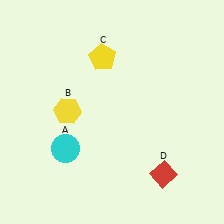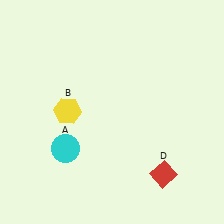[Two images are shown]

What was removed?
The yellow pentagon (C) was removed in Image 2.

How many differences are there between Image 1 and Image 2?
There is 1 difference between the two images.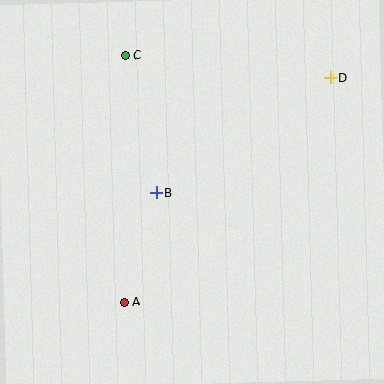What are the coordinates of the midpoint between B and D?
The midpoint between B and D is at (243, 135).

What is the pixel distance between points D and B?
The distance between D and B is 208 pixels.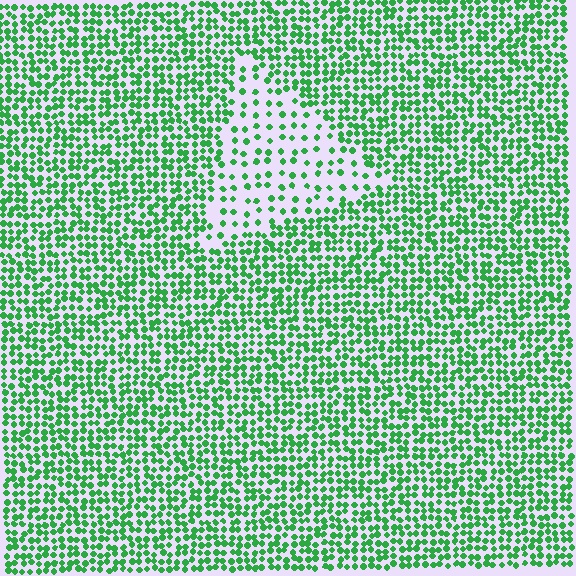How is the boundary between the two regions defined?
The boundary is defined by a change in element density (approximately 2.4x ratio). All elements are the same color, size, and shape.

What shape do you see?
I see a triangle.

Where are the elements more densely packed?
The elements are more densely packed outside the triangle boundary.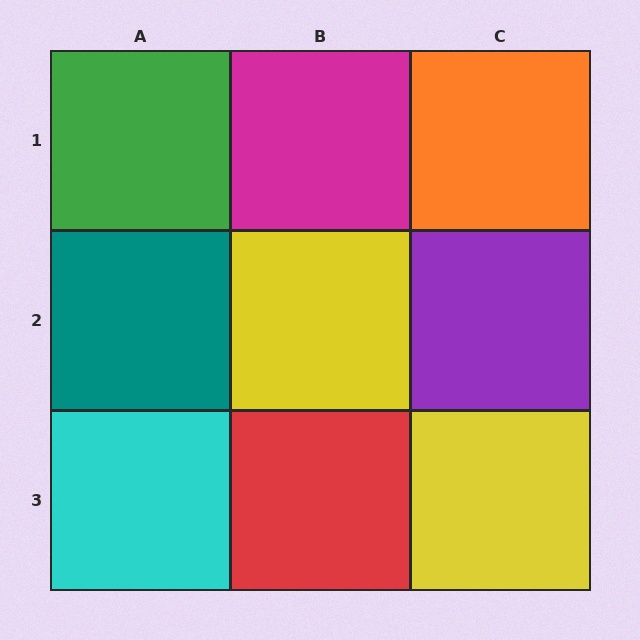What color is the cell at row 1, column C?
Orange.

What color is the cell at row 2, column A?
Teal.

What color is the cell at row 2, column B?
Yellow.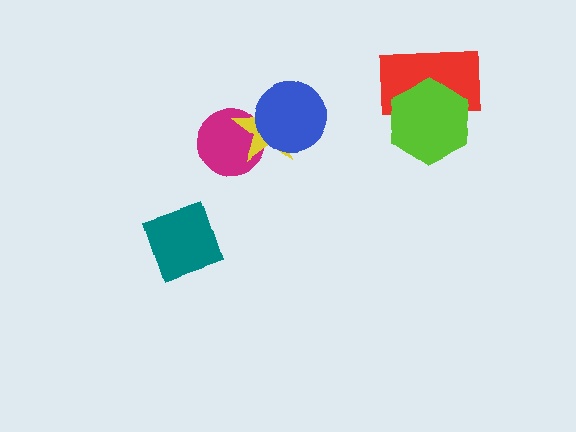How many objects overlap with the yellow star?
2 objects overlap with the yellow star.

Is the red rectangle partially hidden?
Yes, it is partially covered by another shape.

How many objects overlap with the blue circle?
1 object overlaps with the blue circle.